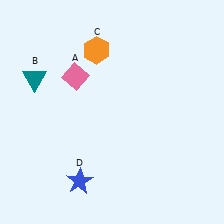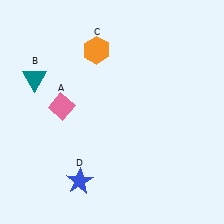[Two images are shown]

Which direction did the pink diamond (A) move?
The pink diamond (A) moved down.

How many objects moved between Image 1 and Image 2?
1 object moved between the two images.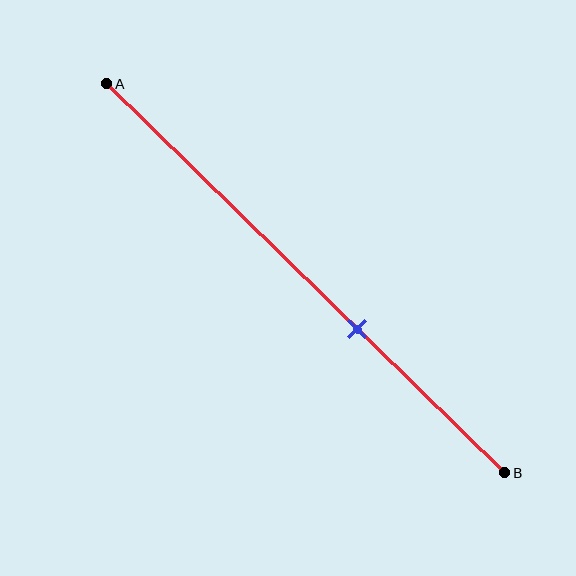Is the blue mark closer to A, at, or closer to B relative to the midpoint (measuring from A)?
The blue mark is closer to point B than the midpoint of segment AB.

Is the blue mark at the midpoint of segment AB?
No, the mark is at about 65% from A, not at the 50% midpoint.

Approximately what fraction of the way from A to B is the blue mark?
The blue mark is approximately 65% of the way from A to B.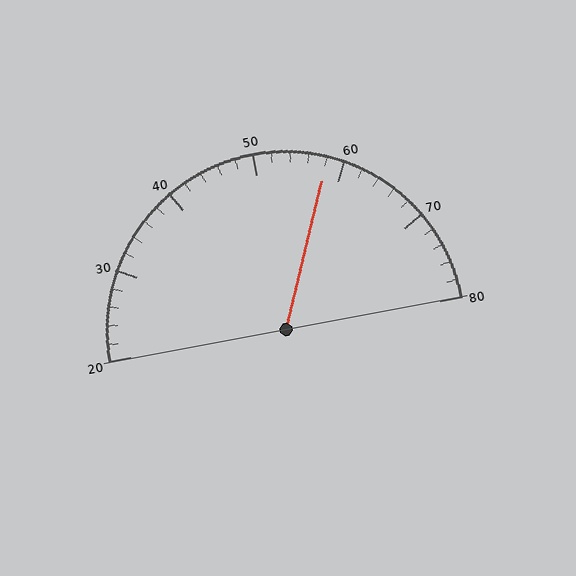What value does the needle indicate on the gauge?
The needle indicates approximately 58.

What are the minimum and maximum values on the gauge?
The gauge ranges from 20 to 80.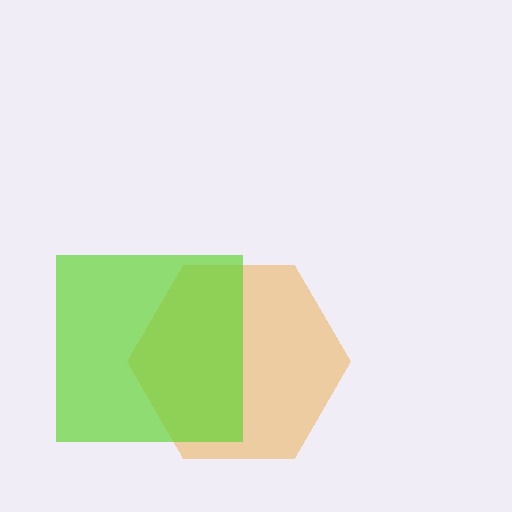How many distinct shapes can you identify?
There are 2 distinct shapes: an orange hexagon, a lime square.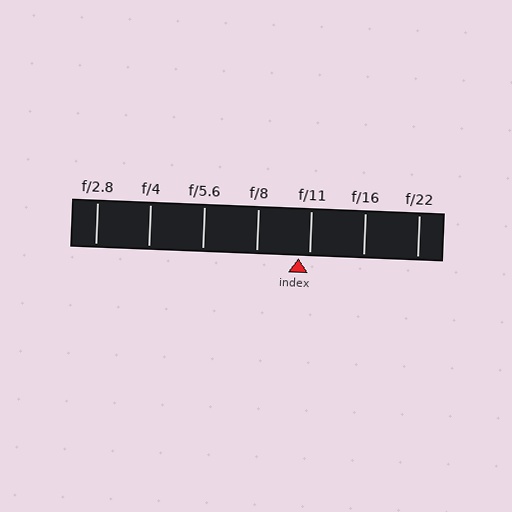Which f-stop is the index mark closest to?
The index mark is closest to f/11.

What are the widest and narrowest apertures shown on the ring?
The widest aperture shown is f/2.8 and the narrowest is f/22.